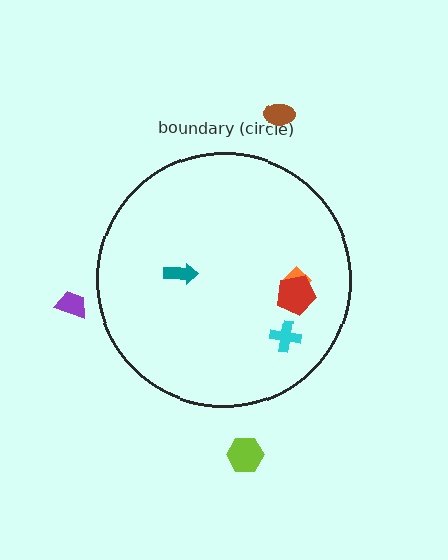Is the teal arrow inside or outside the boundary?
Inside.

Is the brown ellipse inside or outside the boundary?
Outside.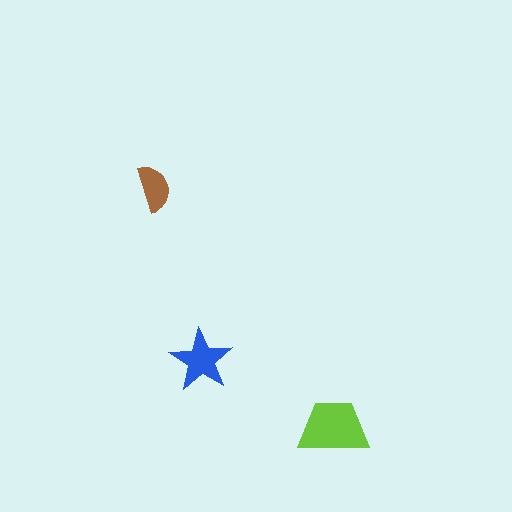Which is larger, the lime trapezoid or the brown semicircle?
The lime trapezoid.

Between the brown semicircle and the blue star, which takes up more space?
The blue star.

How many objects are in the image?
There are 3 objects in the image.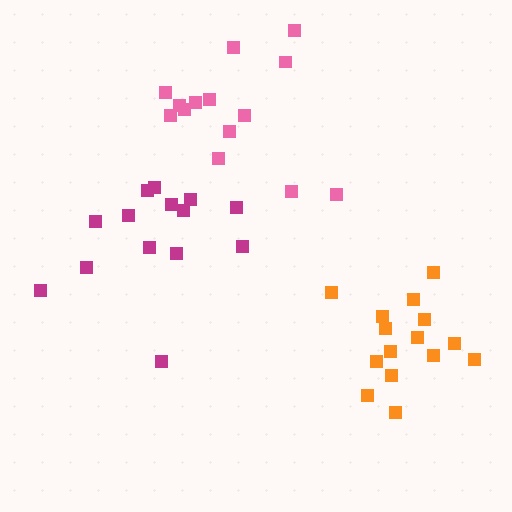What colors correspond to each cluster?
The clusters are colored: magenta, pink, orange.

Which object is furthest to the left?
The magenta cluster is leftmost.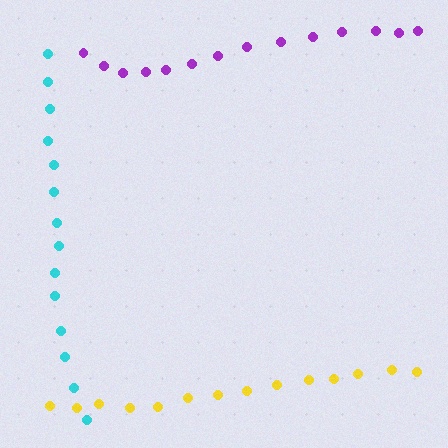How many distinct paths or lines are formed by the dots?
There are 3 distinct paths.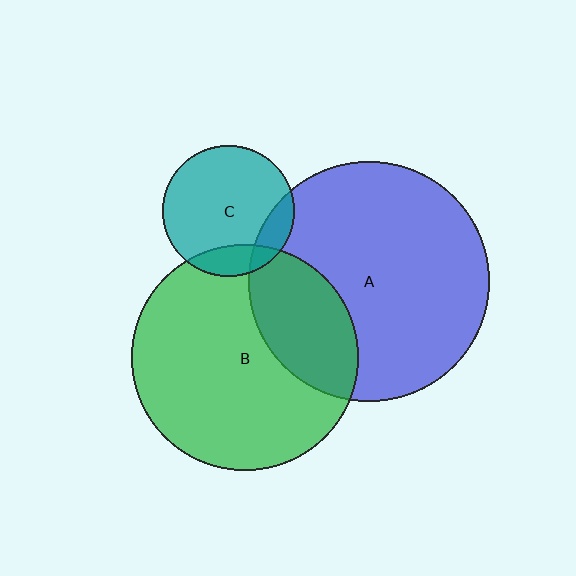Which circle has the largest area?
Circle A (blue).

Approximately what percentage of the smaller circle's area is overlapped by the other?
Approximately 30%.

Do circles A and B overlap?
Yes.